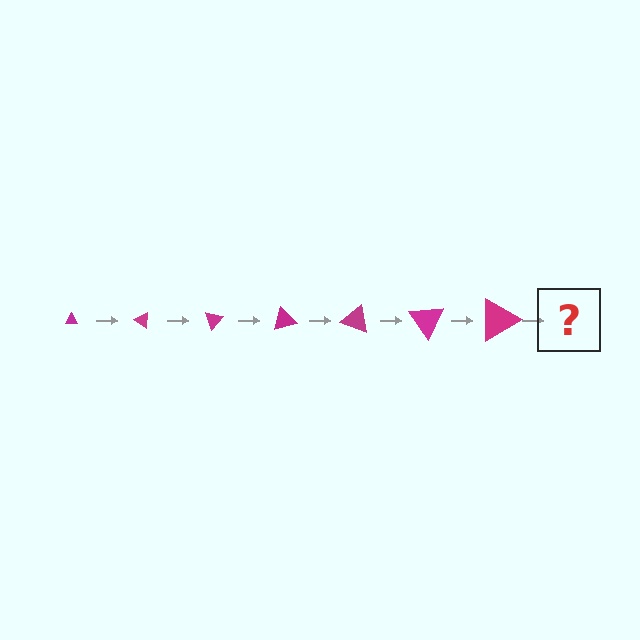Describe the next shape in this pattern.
It should be a triangle, larger than the previous one and rotated 245 degrees from the start.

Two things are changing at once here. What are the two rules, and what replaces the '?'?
The two rules are that the triangle grows larger each step and it rotates 35 degrees each step. The '?' should be a triangle, larger than the previous one and rotated 245 degrees from the start.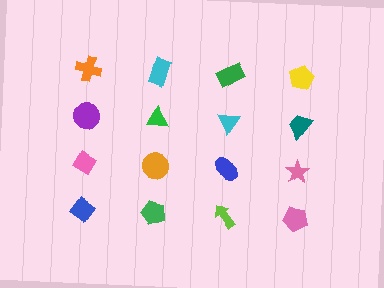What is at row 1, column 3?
A green rectangle.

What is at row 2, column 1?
A purple circle.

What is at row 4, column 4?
A pink pentagon.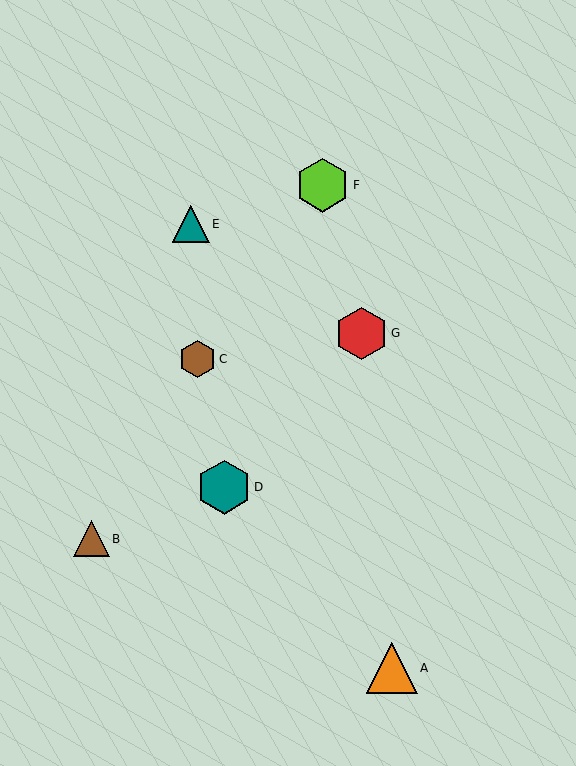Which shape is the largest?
The lime hexagon (labeled F) is the largest.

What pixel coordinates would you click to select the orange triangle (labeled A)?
Click at (392, 668) to select the orange triangle A.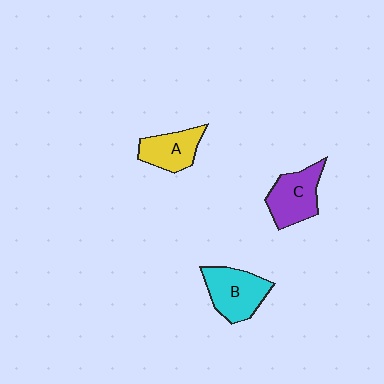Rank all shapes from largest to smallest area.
From largest to smallest: B (cyan), C (purple), A (yellow).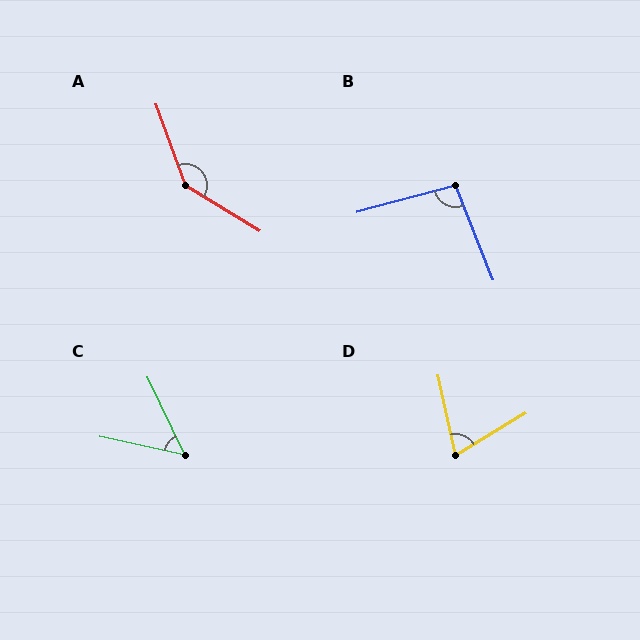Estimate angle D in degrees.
Approximately 71 degrees.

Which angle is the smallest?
C, at approximately 53 degrees.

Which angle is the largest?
A, at approximately 141 degrees.